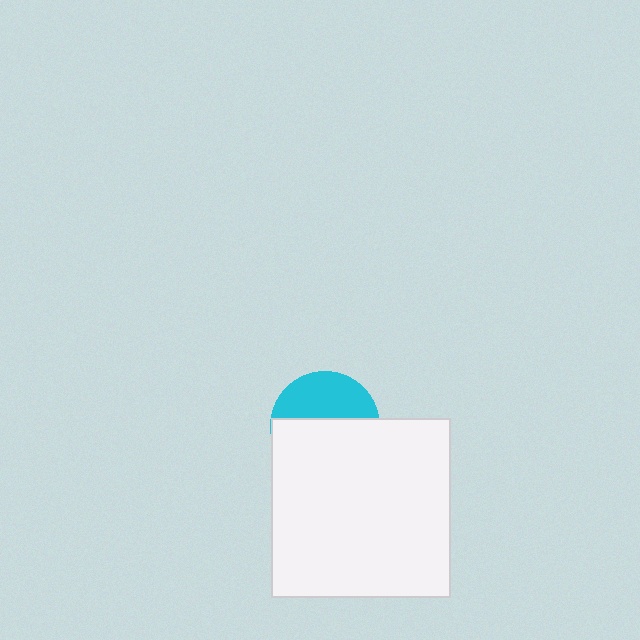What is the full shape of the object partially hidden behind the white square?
The partially hidden object is a cyan circle.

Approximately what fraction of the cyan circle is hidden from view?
Roughly 60% of the cyan circle is hidden behind the white square.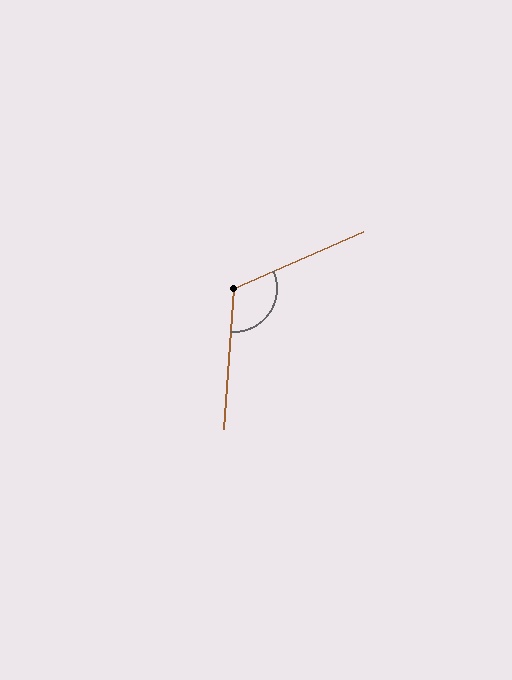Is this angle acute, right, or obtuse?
It is obtuse.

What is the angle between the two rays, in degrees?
Approximately 117 degrees.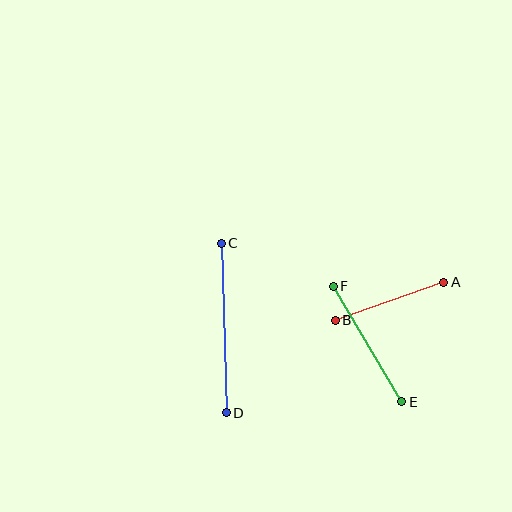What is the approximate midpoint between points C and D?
The midpoint is at approximately (224, 328) pixels.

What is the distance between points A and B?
The distance is approximately 115 pixels.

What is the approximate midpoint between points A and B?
The midpoint is at approximately (389, 301) pixels.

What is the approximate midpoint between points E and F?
The midpoint is at approximately (367, 344) pixels.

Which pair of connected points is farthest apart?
Points C and D are farthest apart.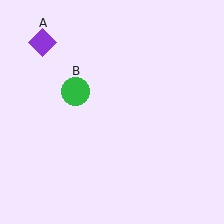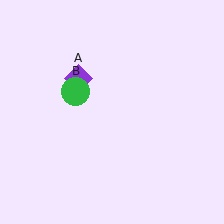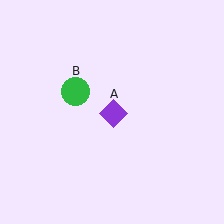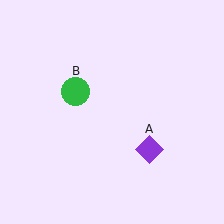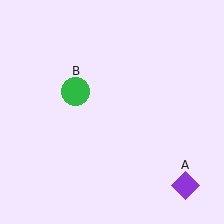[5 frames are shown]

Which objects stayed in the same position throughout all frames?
Green circle (object B) remained stationary.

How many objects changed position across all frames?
1 object changed position: purple diamond (object A).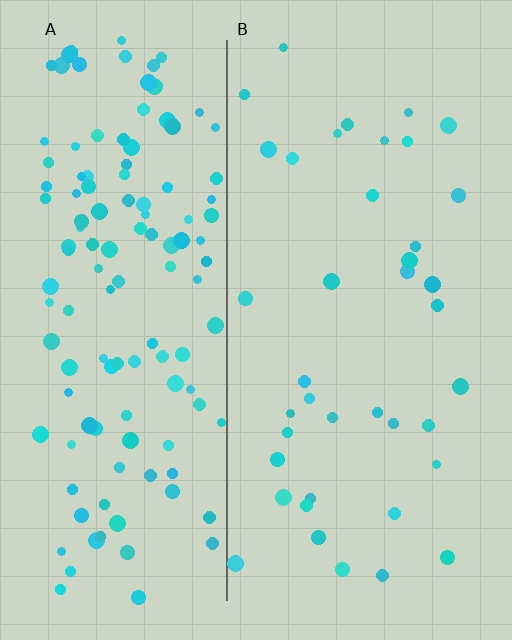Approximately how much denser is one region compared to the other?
Approximately 3.3× — region A over region B.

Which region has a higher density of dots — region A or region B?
A (the left).